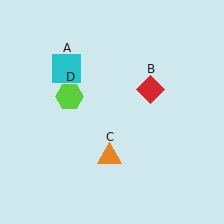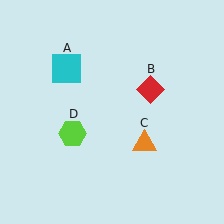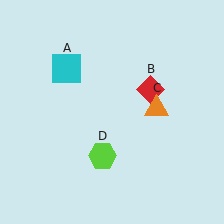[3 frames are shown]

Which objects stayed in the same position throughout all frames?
Cyan square (object A) and red diamond (object B) remained stationary.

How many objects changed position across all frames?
2 objects changed position: orange triangle (object C), lime hexagon (object D).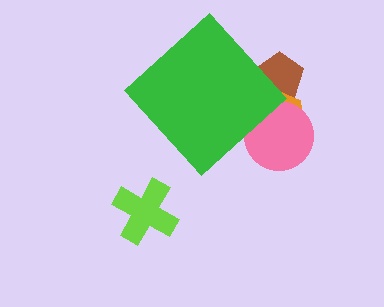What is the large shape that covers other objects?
A green diamond.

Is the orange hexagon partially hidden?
Yes, the orange hexagon is partially hidden behind the green diamond.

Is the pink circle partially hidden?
Yes, the pink circle is partially hidden behind the green diamond.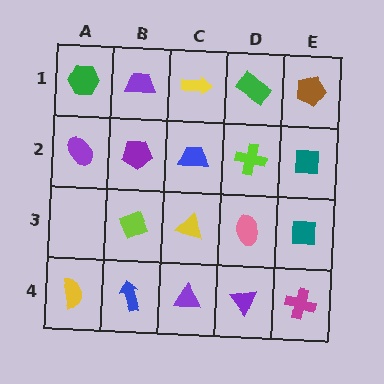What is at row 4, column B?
A blue arrow.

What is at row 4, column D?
A purple triangle.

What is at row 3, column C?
A yellow triangle.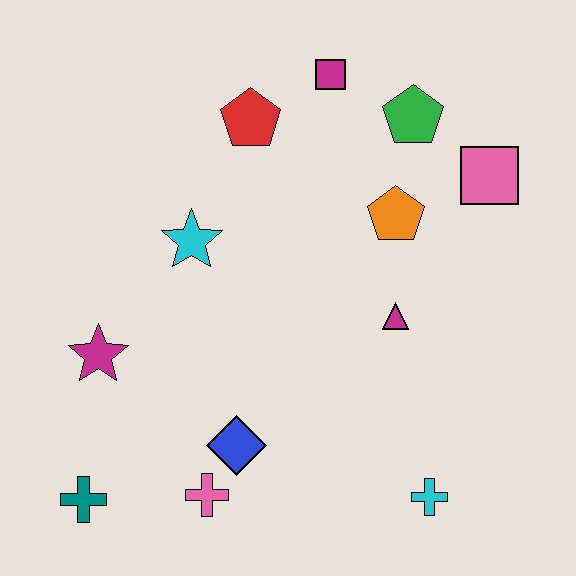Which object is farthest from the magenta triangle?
The teal cross is farthest from the magenta triangle.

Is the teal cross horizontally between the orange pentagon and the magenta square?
No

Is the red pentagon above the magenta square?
No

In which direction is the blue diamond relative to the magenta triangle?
The blue diamond is to the left of the magenta triangle.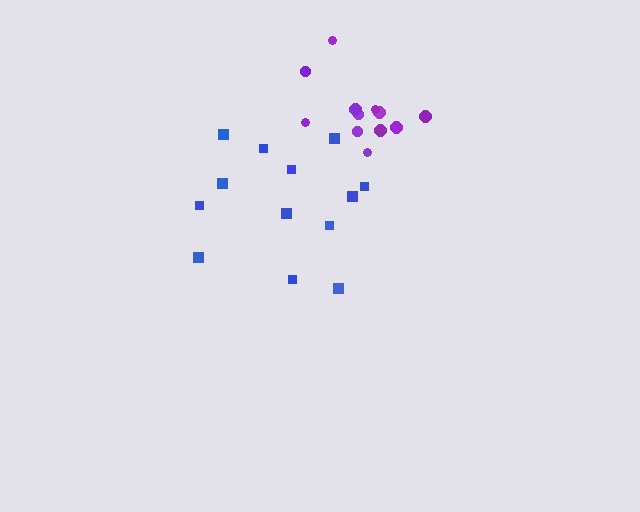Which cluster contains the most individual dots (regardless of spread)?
Blue (13).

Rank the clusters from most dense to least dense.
purple, blue.